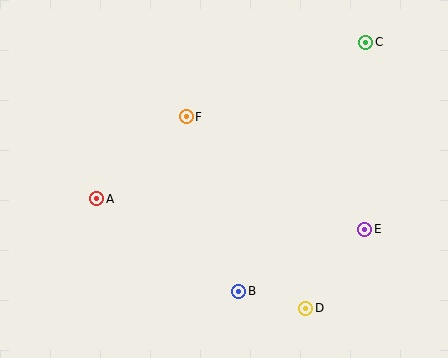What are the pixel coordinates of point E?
Point E is at (365, 229).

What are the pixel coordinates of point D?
Point D is at (306, 308).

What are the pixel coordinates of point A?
Point A is at (97, 199).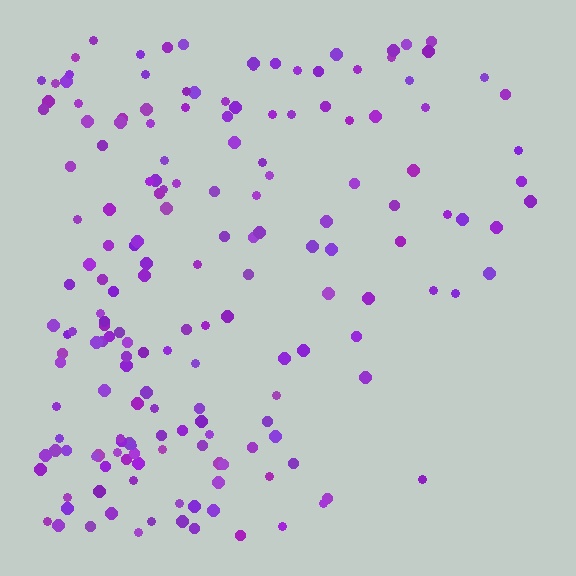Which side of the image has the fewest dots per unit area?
The right.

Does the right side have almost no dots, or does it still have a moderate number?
Still a moderate number, just noticeably fewer than the left.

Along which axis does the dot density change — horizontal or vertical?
Horizontal.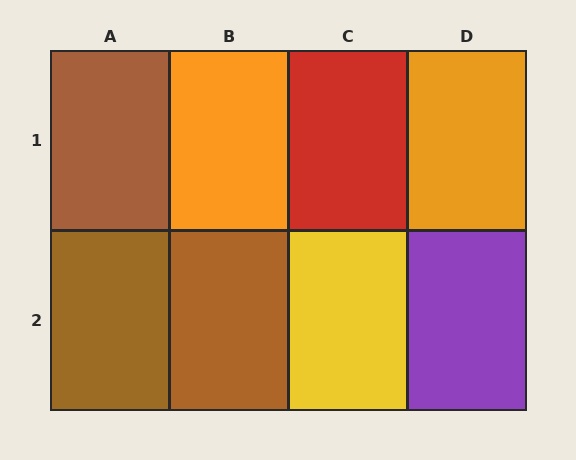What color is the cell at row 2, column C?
Yellow.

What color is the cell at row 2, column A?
Brown.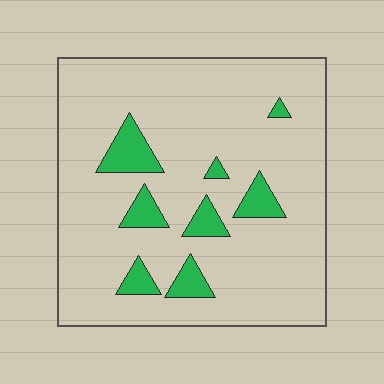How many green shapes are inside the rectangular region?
8.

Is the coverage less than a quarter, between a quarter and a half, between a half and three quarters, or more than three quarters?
Less than a quarter.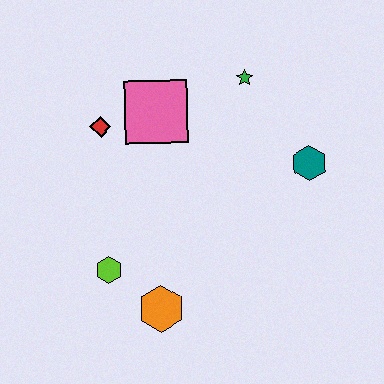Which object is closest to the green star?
The pink square is closest to the green star.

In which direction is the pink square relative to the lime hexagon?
The pink square is above the lime hexagon.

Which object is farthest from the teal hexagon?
The lime hexagon is farthest from the teal hexagon.